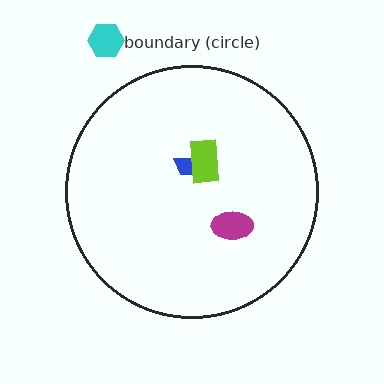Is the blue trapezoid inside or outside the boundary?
Inside.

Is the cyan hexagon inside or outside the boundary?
Outside.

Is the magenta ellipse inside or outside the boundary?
Inside.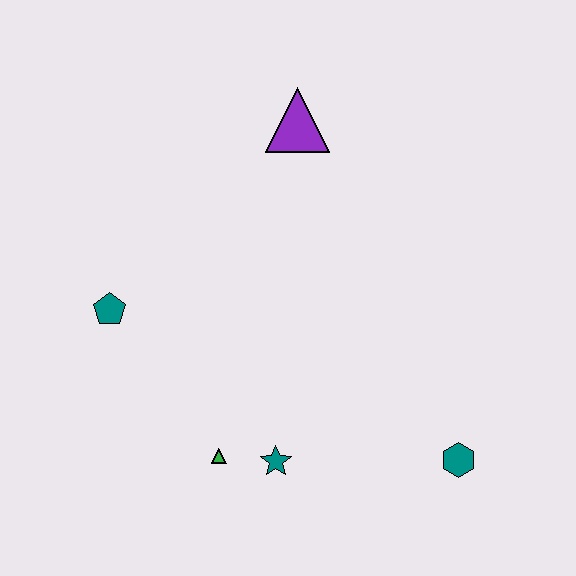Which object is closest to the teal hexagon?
The teal star is closest to the teal hexagon.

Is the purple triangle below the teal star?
No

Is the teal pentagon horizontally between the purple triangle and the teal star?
No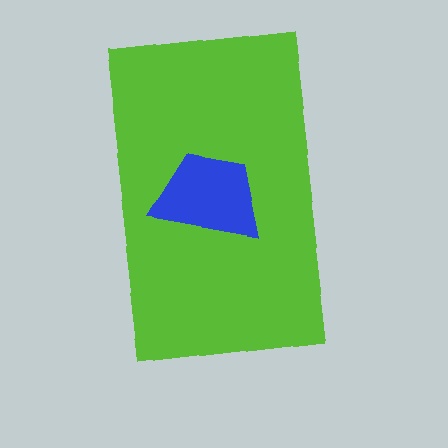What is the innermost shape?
The blue trapezoid.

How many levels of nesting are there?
2.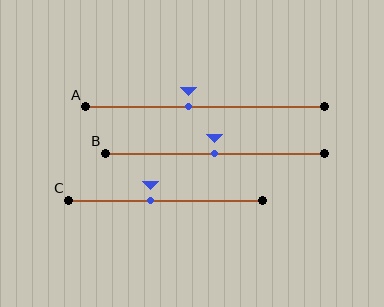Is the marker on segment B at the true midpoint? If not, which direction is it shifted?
Yes, the marker on segment B is at the true midpoint.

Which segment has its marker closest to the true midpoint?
Segment B has its marker closest to the true midpoint.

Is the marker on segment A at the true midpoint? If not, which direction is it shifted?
No, the marker on segment A is shifted to the left by about 7% of the segment length.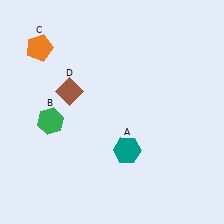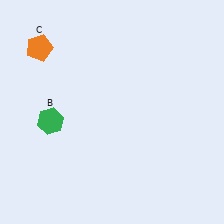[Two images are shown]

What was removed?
The brown diamond (D), the teal hexagon (A) were removed in Image 2.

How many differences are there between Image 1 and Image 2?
There are 2 differences between the two images.